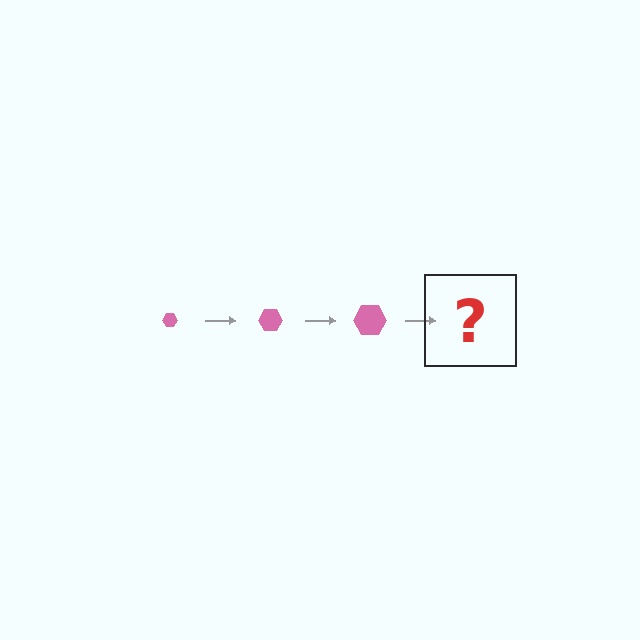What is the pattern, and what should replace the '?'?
The pattern is that the hexagon gets progressively larger each step. The '?' should be a pink hexagon, larger than the previous one.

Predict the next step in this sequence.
The next step is a pink hexagon, larger than the previous one.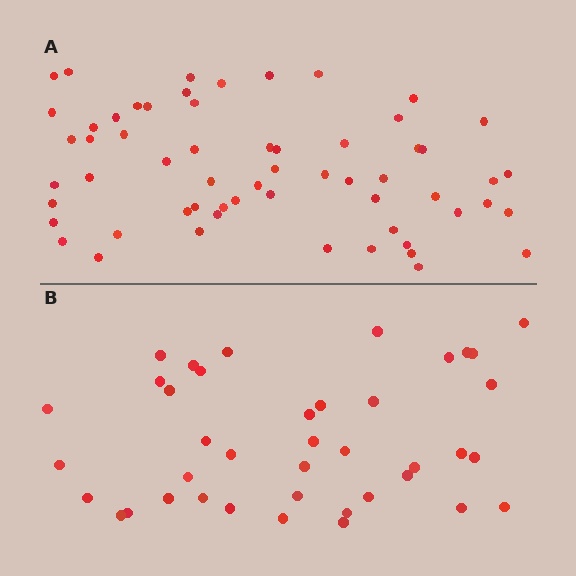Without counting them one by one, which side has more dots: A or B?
Region A (the top region) has more dots.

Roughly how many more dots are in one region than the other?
Region A has approximately 20 more dots than region B.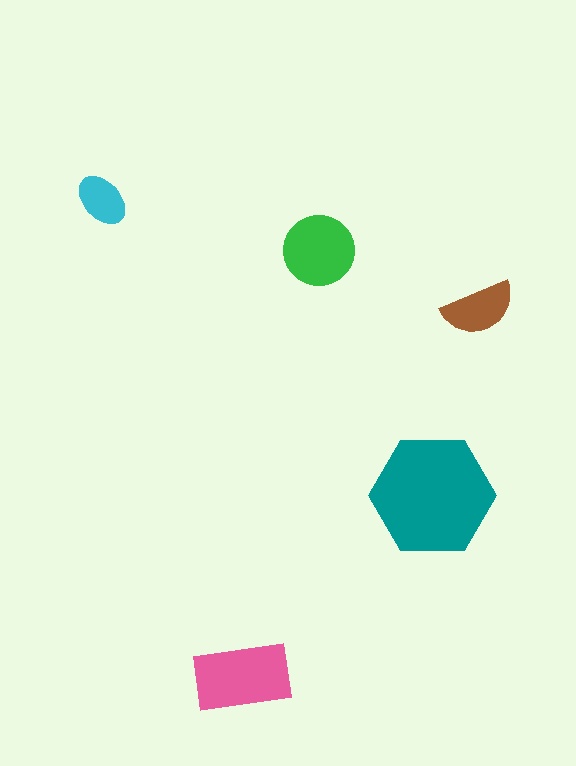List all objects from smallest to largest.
The cyan ellipse, the brown semicircle, the green circle, the pink rectangle, the teal hexagon.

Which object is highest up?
The cyan ellipse is topmost.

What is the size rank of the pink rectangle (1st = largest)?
2nd.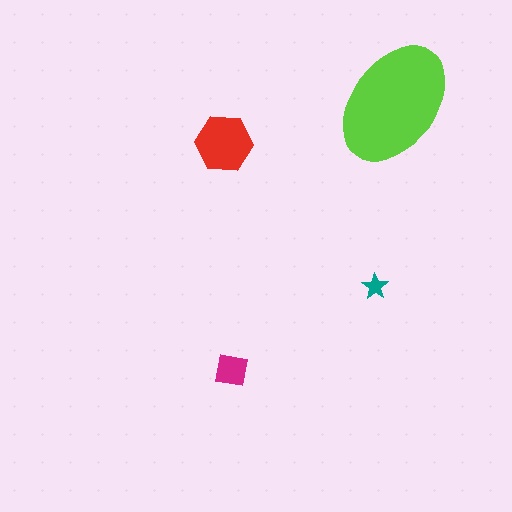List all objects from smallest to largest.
The teal star, the magenta square, the red hexagon, the lime ellipse.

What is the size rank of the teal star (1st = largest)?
4th.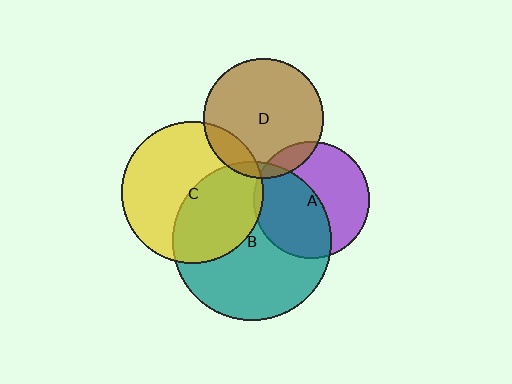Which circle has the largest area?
Circle B (teal).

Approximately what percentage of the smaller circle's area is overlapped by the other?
Approximately 15%.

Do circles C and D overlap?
Yes.